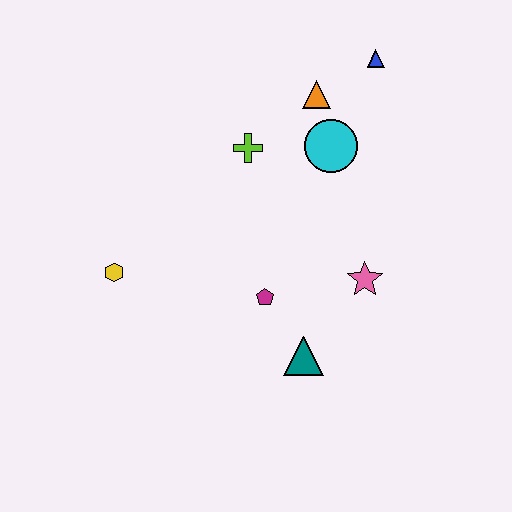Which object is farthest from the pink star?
The yellow hexagon is farthest from the pink star.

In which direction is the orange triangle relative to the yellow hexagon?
The orange triangle is to the right of the yellow hexagon.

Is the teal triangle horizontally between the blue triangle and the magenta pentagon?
Yes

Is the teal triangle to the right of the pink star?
No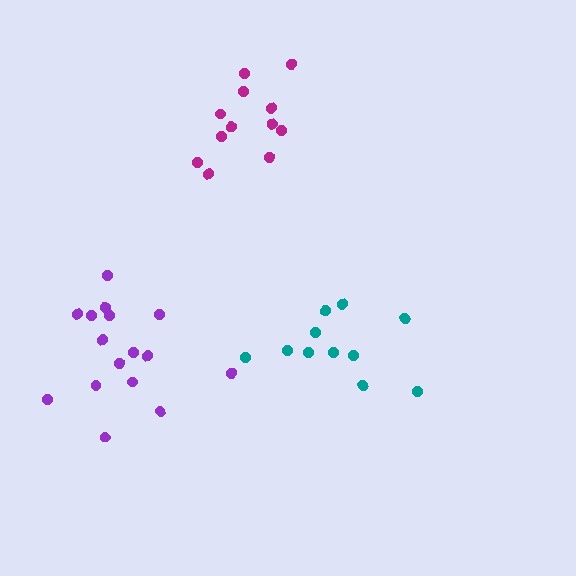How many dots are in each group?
Group 1: 11 dots, Group 2: 16 dots, Group 3: 12 dots (39 total).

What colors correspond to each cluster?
The clusters are colored: teal, purple, magenta.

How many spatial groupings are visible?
There are 3 spatial groupings.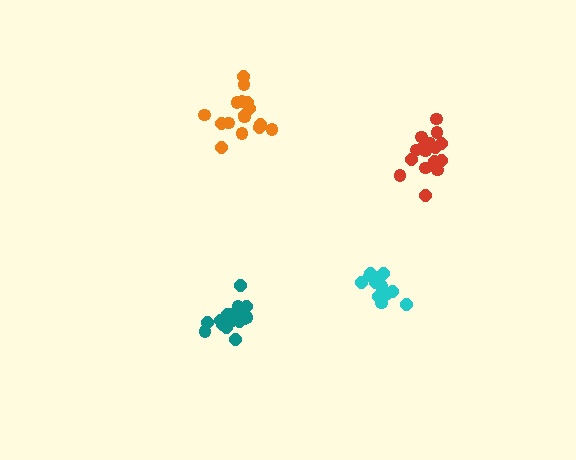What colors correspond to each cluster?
The clusters are colored: orange, teal, cyan, red.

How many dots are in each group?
Group 1: 16 dots, Group 2: 17 dots, Group 3: 13 dots, Group 4: 17 dots (63 total).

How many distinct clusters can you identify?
There are 4 distinct clusters.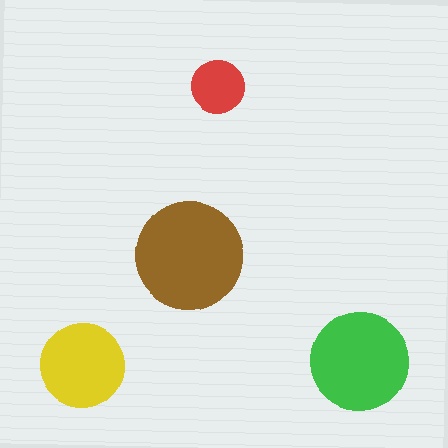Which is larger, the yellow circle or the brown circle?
The brown one.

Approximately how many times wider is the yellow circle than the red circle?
About 1.5 times wider.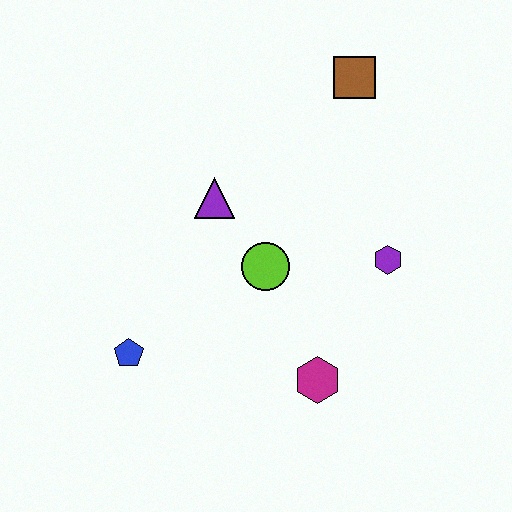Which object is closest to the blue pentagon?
The lime circle is closest to the blue pentagon.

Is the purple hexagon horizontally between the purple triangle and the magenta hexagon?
No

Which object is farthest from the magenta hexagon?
The brown square is farthest from the magenta hexagon.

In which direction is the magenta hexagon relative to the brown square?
The magenta hexagon is below the brown square.